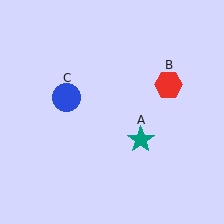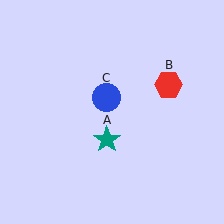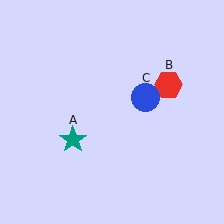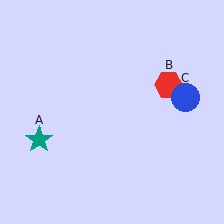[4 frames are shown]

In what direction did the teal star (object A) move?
The teal star (object A) moved left.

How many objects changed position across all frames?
2 objects changed position: teal star (object A), blue circle (object C).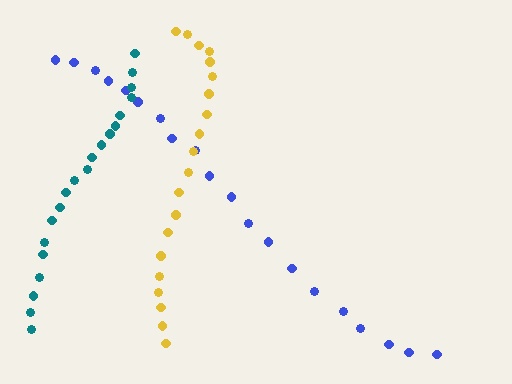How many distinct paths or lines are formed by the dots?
There are 3 distinct paths.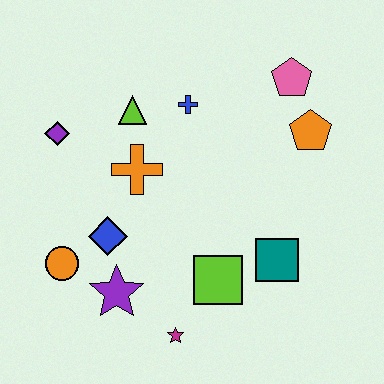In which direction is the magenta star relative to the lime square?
The magenta star is below the lime square.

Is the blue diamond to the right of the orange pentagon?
No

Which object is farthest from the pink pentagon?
The orange circle is farthest from the pink pentagon.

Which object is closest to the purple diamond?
The lime triangle is closest to the purple diamond.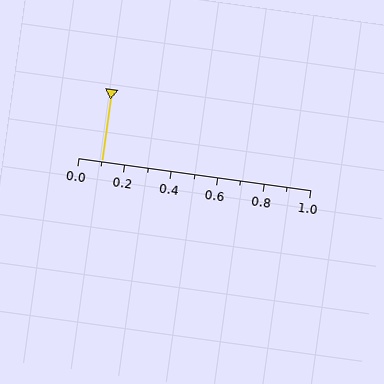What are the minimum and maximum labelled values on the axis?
The axis runs from 0.0 to 1.0.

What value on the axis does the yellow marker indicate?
The marker indicates approximately 0.1.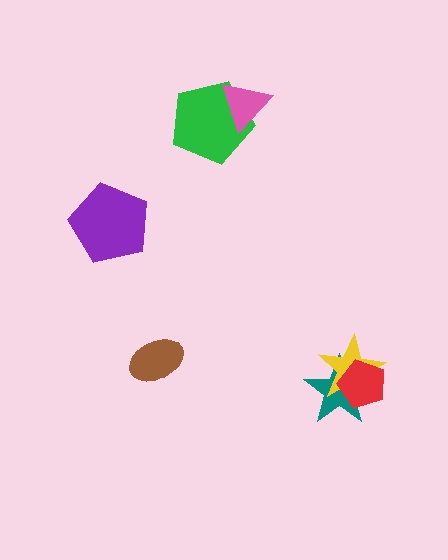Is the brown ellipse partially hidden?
No, no other shape covers it.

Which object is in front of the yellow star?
The red pentagon is in front of the yellow star.